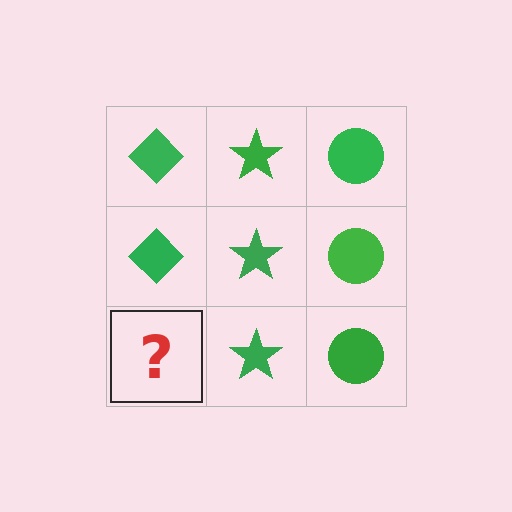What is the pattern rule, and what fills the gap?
The rule is that each column has a consistent shape. The gap should be filled with a green diamond.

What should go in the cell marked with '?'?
The missing cell should contain a green diamond.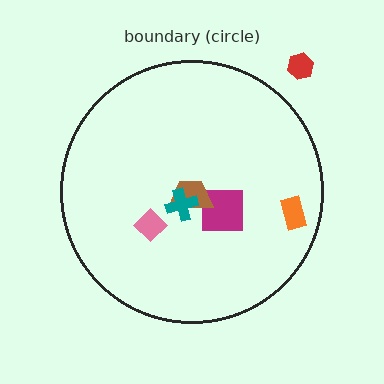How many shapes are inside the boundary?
5 inside, 1 outside.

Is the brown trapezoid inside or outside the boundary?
Inside.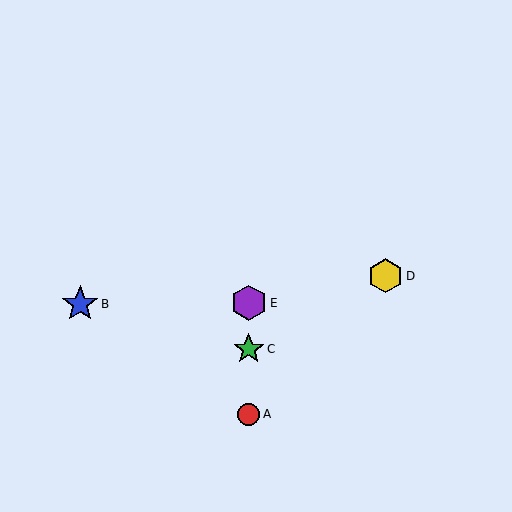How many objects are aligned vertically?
3 objects (A, C, E) are aligned vertically.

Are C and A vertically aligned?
Yes, both are at x≈249.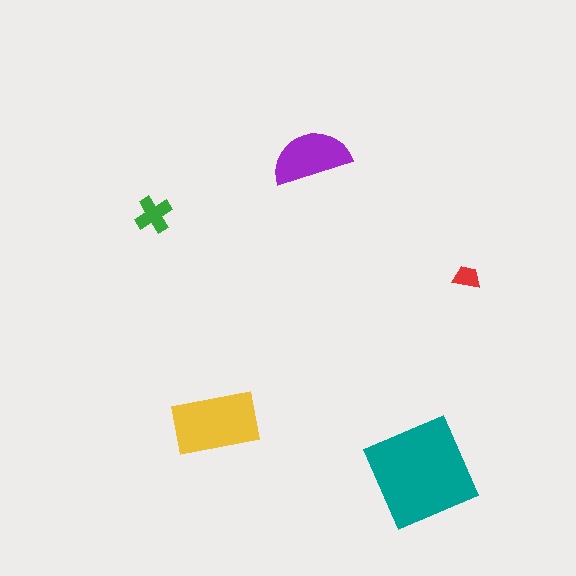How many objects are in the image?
There are 5 objects in the image.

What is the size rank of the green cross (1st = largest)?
4th.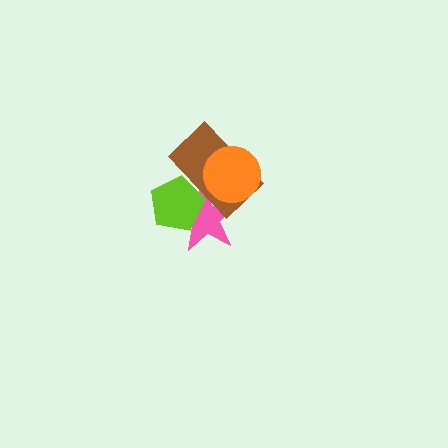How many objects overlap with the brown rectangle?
3 objects overlap with the brown rectangle.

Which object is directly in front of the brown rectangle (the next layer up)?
The lime pentagon is directly in front of the brown rectangle.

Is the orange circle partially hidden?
No, no other shape covers it.